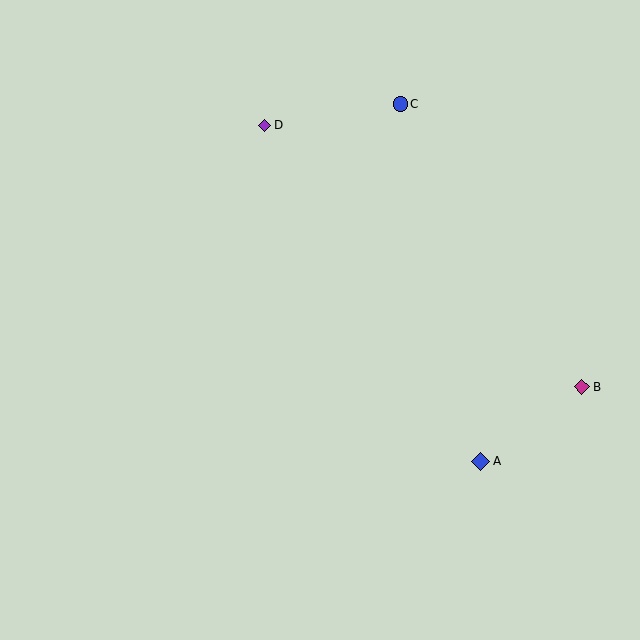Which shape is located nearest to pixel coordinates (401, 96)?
The blue circle (labeled C) at (400, 104) is nearest to that location.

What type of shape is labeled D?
Shape D is a purple diamond.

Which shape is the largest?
The blue diamond (labeled A) is the largest.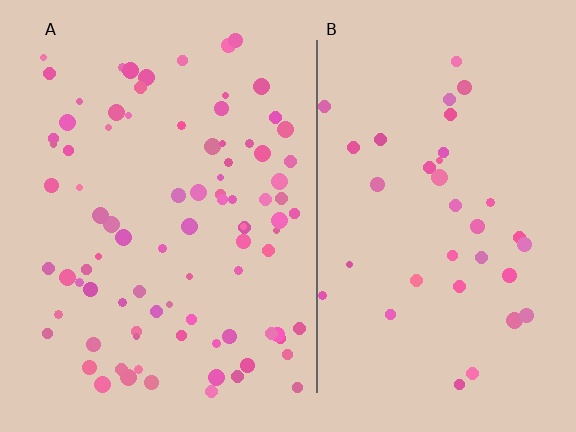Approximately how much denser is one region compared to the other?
Approximately 2.5× — region A over region B.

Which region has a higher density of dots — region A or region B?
A (the left).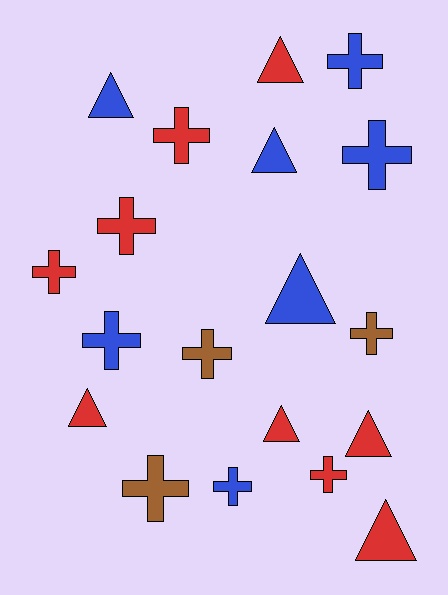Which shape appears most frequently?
Cross, with 11 objects.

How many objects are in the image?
There are 19 objects.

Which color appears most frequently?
Red, with 9 objects.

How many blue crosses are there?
There are 4 blue crosses.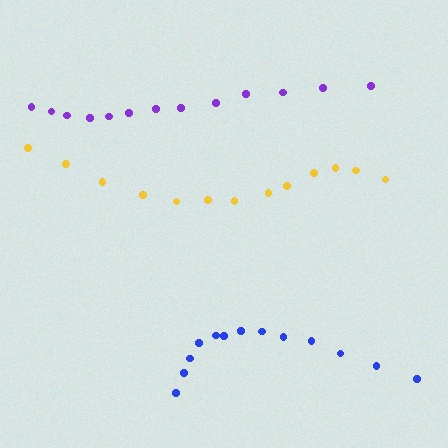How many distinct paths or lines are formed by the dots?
There are 3 distinct paths.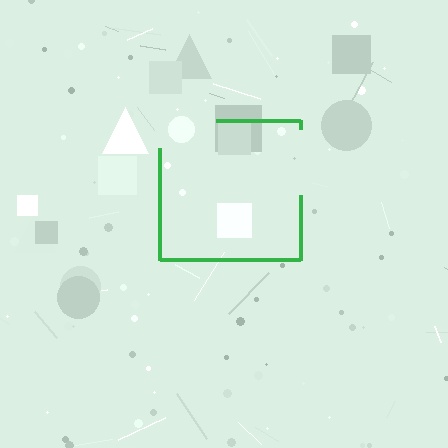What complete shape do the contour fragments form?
The contour fragments form a square.